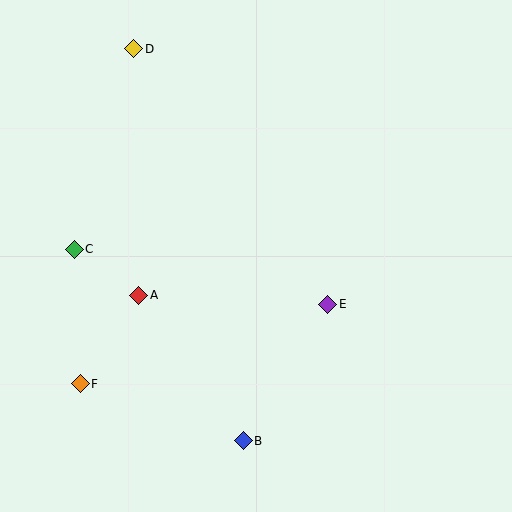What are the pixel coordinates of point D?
Point D is at (134, 49).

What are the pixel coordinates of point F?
Point F is at (80, 384).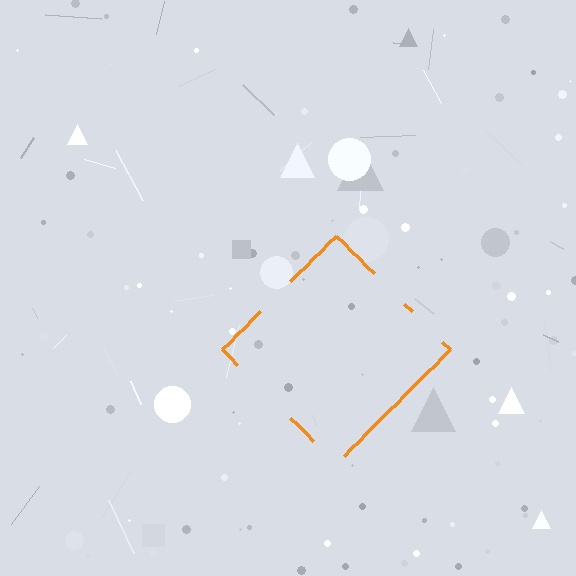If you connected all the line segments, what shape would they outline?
They would outline a diamond.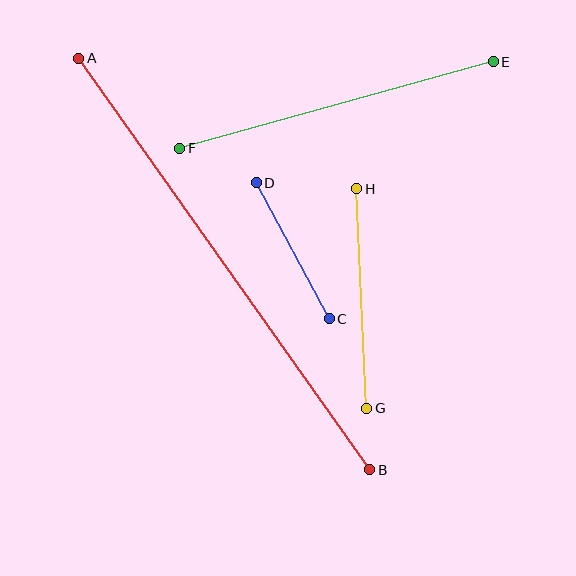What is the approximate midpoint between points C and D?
The midpoint is at approximately (293, 251) pixels.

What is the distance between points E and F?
The distance is approximately 325 pixels.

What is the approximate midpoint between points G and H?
The midpoint is at approximately (362, 298) pixels.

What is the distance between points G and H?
The distance is approximately 220 pixels.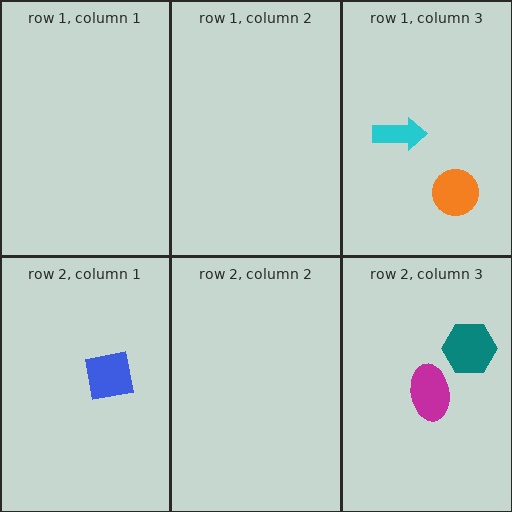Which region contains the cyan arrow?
The row 1, column 3 region.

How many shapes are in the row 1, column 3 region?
2.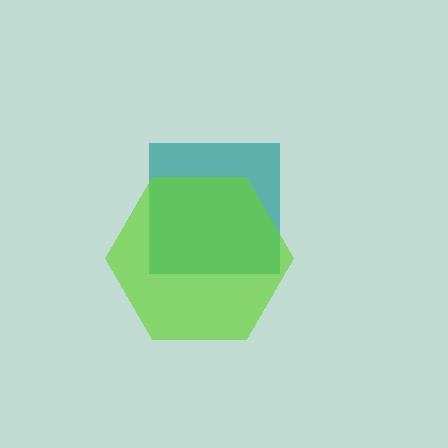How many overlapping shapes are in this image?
There are 2 overlapping shapes in the image.